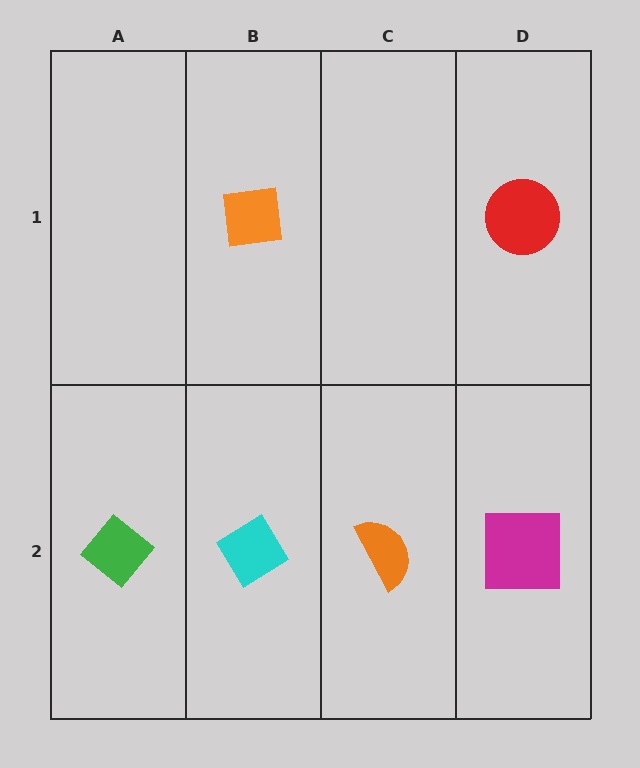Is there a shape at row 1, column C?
No, that cell is empty.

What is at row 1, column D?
A red circle.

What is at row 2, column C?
An orange semicircle.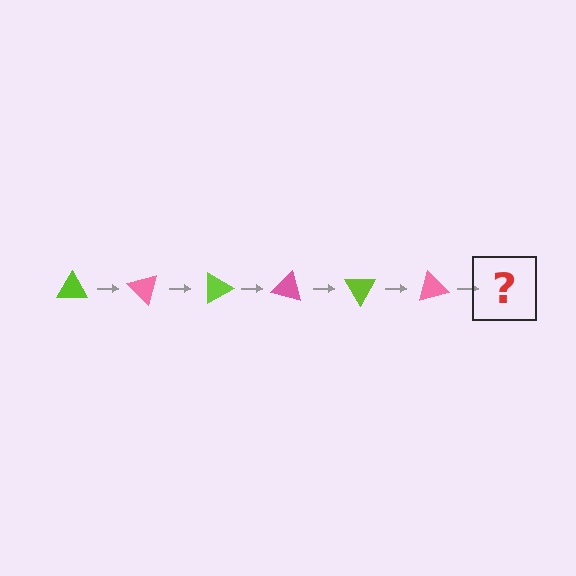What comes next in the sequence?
The next element should be a lime triangle, rotated 270 degrees from the start.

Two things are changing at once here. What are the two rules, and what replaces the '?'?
The two rules are that it rotates 45 degrees each step and the color cycles through lime and pink. The '?' should be a lime triangle, rotated 270 degrees from the start.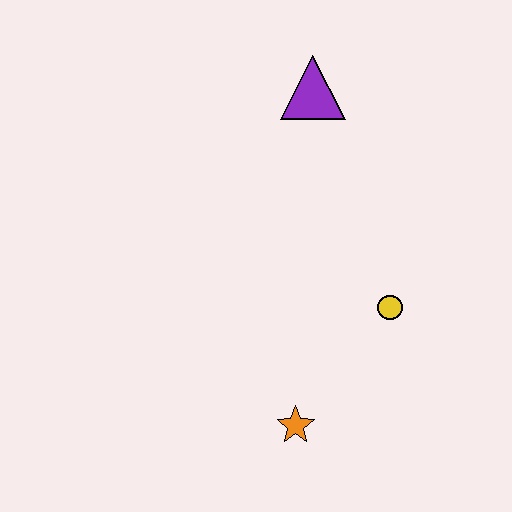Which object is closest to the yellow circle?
The orange star is closest to the yellow circle.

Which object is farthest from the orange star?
The purple triangle is farthest from the orange star.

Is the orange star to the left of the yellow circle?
Yes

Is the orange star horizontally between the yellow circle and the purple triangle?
No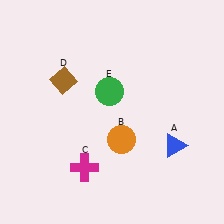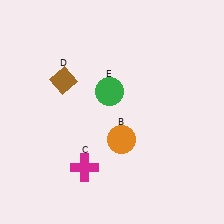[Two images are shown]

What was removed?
The blue triangle (A) was removed in Image 2.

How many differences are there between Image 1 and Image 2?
There is 1 difference between the two images.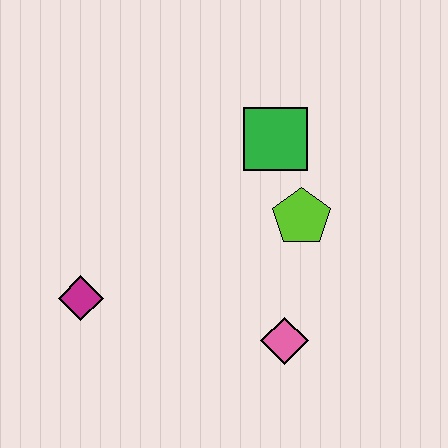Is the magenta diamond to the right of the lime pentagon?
No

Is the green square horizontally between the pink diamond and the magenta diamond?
Yes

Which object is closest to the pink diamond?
The lime pentagon is closest to the pink diamond.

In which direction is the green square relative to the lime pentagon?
The green square is above the lime pentagon.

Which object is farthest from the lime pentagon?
The magenta diamond is farthest from the lime pentagon.